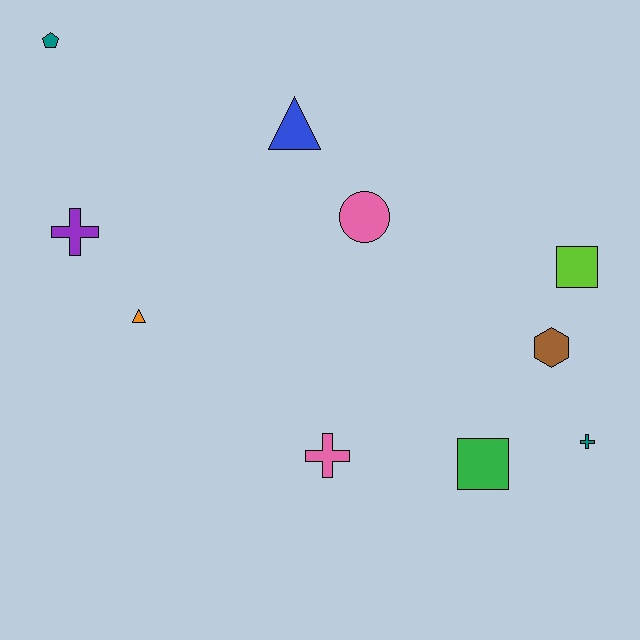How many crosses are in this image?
There are 3 crosses.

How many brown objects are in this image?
There is 1 brown object.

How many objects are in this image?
There are 10 objects.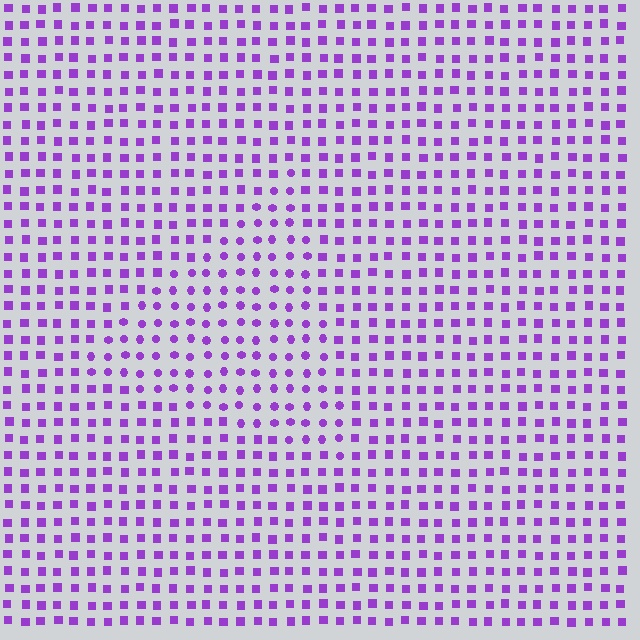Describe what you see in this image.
The image is filled with small purple elements arranged in a uniform grid. A triangle-shaped region contains circles, while the surrounding area contains squares. The boundary is defined purely by the change in element shape.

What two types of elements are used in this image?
The image uses circles inside the triangle region and squares outside it.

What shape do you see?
I see a triangle.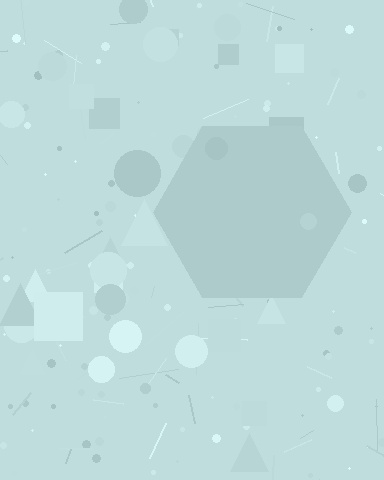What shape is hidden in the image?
A hexagon is hidden in the image.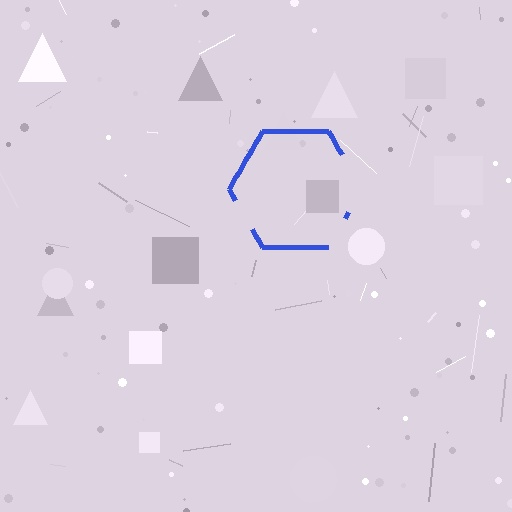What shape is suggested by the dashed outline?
The dashed outline suggests a hexagon.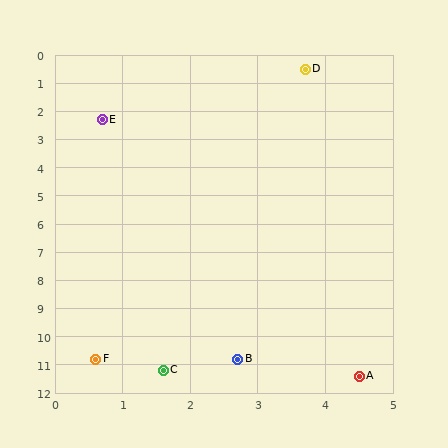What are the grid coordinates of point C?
Point C is at approximately (1.6, 11.2).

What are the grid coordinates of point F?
Point F is at approximately (0.6, 10.8).